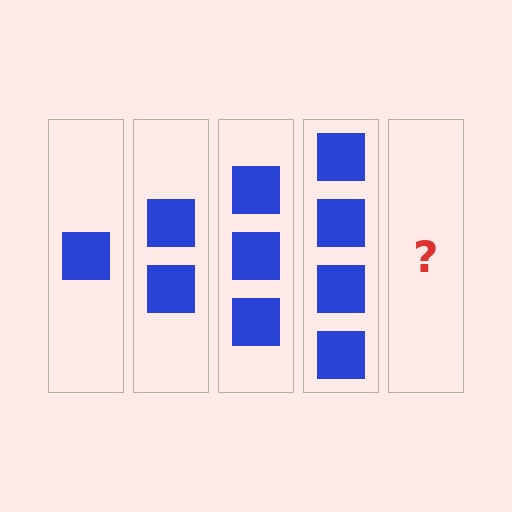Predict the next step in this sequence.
The next step is 5 squares.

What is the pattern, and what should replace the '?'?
The pattern is that each step adds one more square. The '?' should be 5 squares.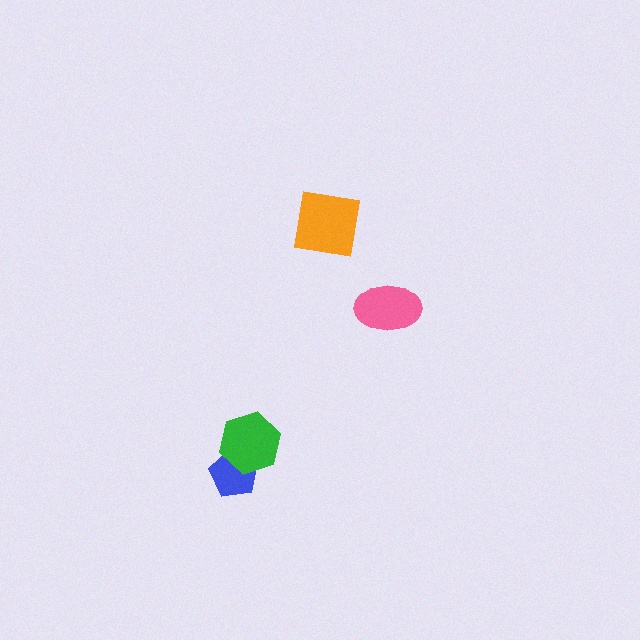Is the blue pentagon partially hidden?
Yes, it is partially covered by another shape.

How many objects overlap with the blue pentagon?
1 object overlaps with the blue pentagon.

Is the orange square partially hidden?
No, no other shape covers it.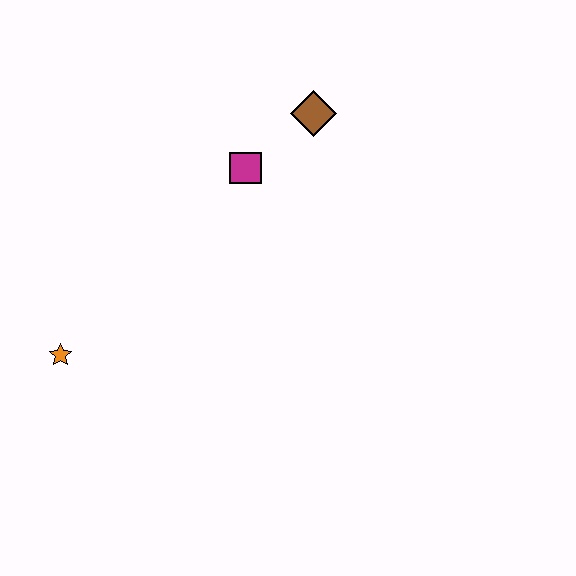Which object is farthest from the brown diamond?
The orange star is farthest from the brown diamond.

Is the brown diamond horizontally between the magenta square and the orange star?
No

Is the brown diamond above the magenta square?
Yes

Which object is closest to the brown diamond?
The magenta square is closest to the brown diamond.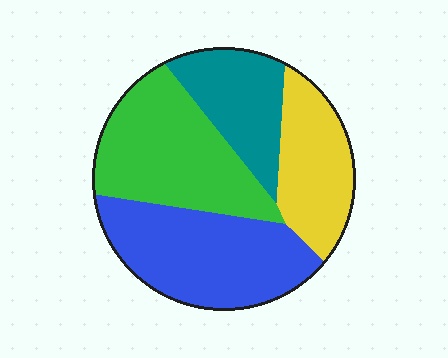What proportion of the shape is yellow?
Yellow takes up about one fifth (1/5) of the shape.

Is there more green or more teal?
Green.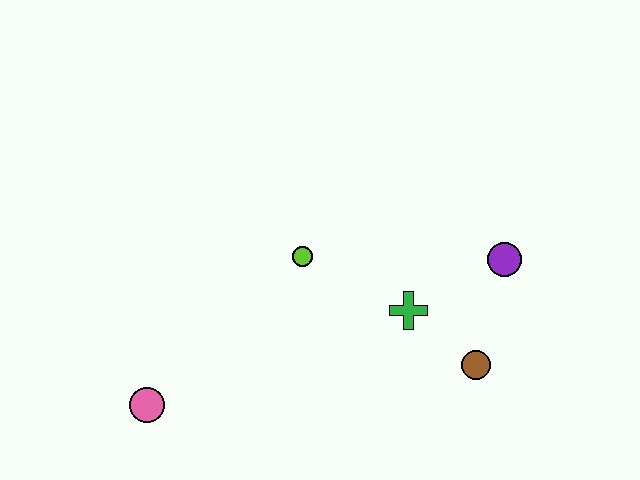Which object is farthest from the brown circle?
The pink circle is farthest from the brown circle.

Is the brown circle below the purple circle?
Yes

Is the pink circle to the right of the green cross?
No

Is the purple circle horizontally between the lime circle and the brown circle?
No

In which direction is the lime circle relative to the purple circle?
The lime circle is to the left of the purple circle.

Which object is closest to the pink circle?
The lime circle is closest to the pink circle.